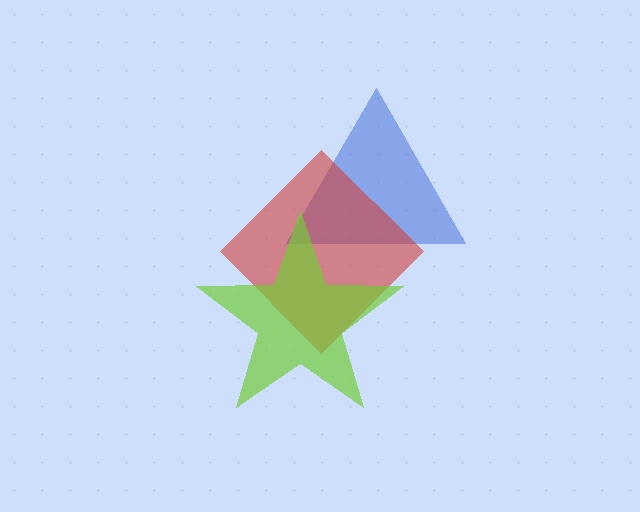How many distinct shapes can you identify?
There are 3 distinct shapes: a blue triangle, a red diamond, a lime star.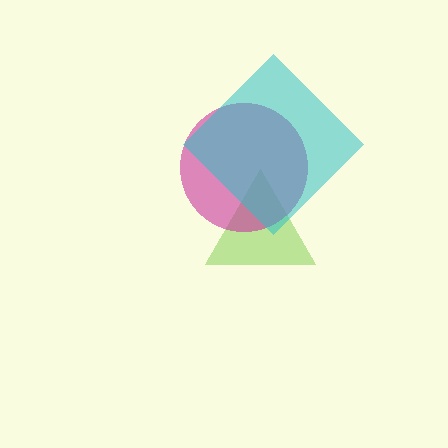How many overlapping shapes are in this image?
There are 3 overlapping shapes in the image.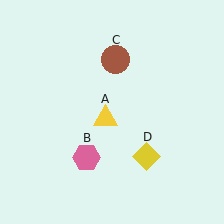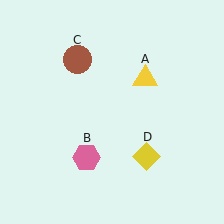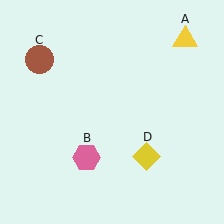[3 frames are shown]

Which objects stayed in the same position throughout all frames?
Pink hexagon (object B) and yellow diamond (object D) remained stationary.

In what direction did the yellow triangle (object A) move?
The yellow triangle (object A) moved up and to the right.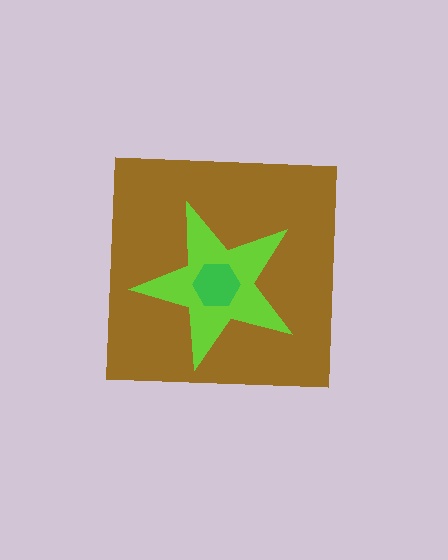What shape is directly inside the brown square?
The lime star.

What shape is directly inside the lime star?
The green hexagon.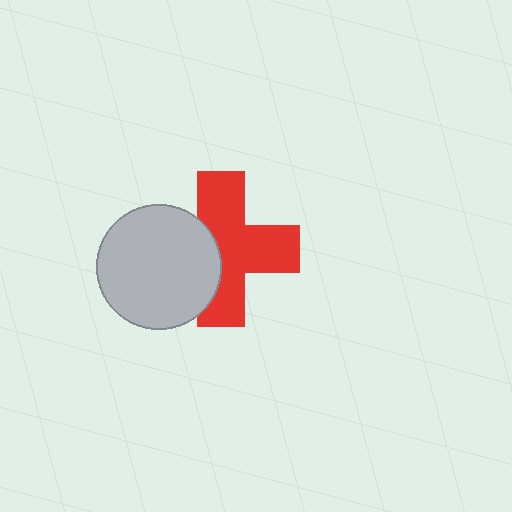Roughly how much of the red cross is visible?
Most of it is visible (roughly 66%).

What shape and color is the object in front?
The object in front is a light gray circle.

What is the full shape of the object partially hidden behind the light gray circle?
The partially hidden object is a red cross.